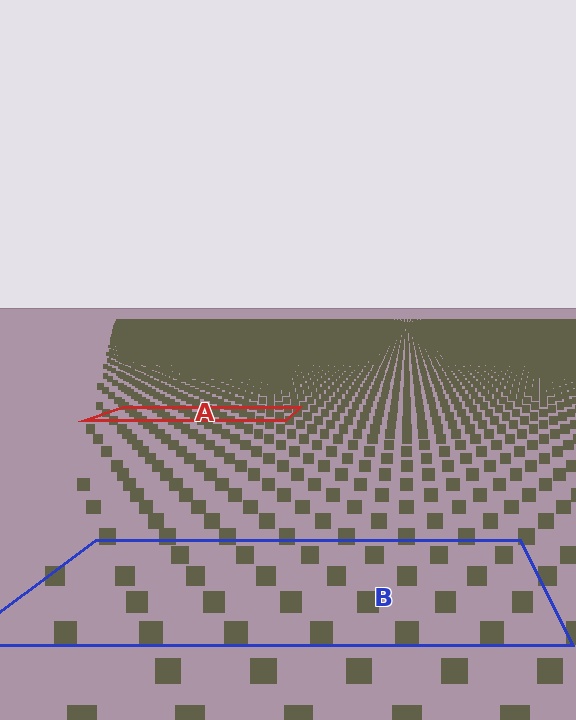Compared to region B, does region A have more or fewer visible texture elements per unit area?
Region A has more texture elements per unit area — they are packed more densely because it is farther away.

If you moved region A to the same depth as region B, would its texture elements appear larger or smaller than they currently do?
They would appear larger. At a closer depth, the same texture elements are projected at a bigger on-screen size.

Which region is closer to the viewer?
Region B is closer. The texture elements there are larger and more spread out.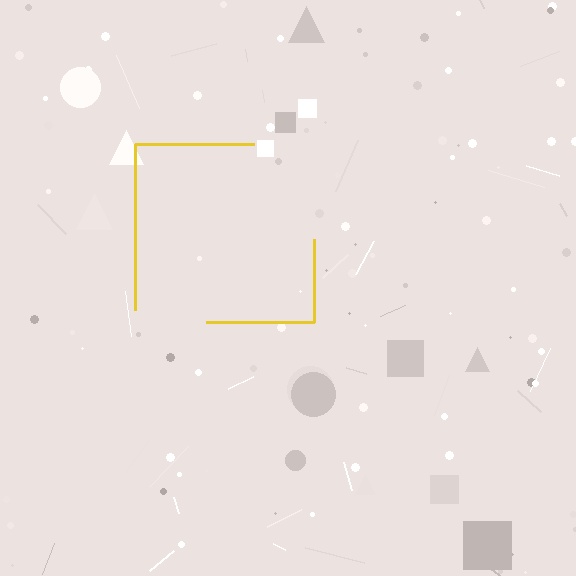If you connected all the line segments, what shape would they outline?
They would outline a square.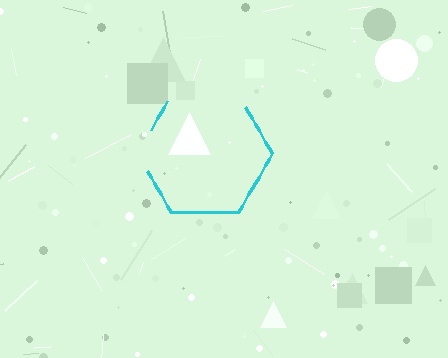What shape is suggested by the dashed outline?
The dashed outline suggests a hexagon.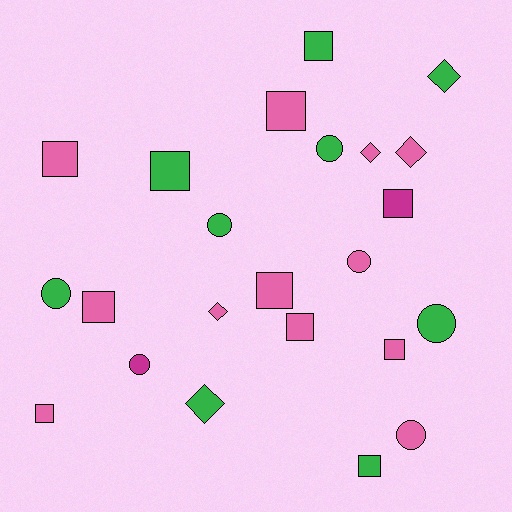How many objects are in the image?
There are 23 objects.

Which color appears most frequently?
Pink, with 12 objects.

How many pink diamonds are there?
There are 3 pink diamonds.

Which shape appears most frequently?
Square, with 11 objects.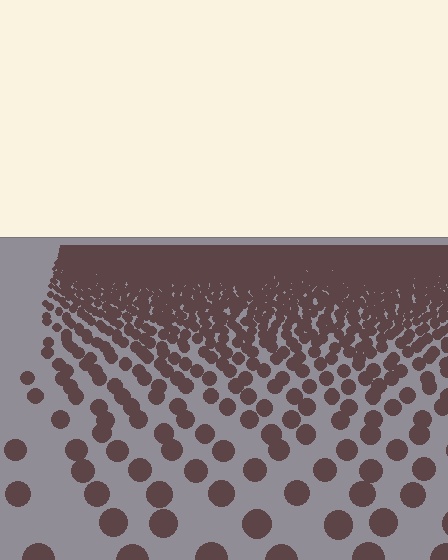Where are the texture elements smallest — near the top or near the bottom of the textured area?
Near the top.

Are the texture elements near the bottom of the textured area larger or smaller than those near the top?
Larger. Near the bottom, elements are closer to the viewer and appear at a bigger on-screen size.